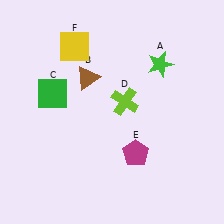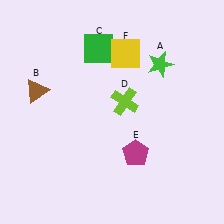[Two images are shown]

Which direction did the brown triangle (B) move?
The brown triangle (B) moved left.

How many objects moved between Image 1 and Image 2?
3 objects moved between the two images.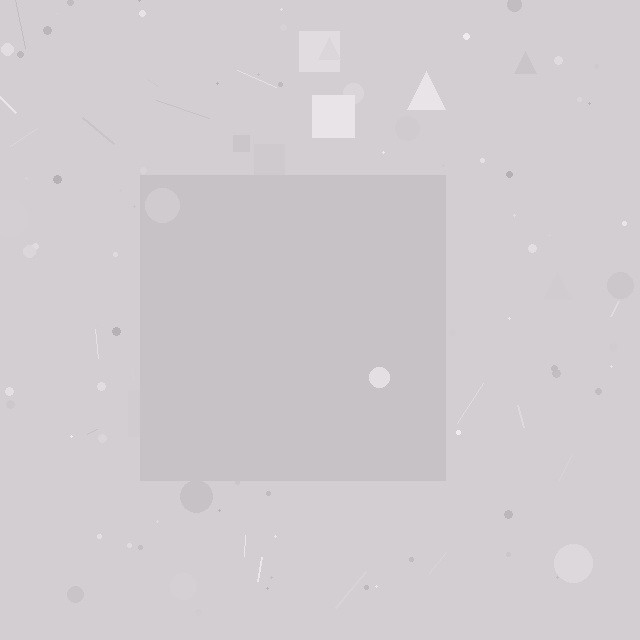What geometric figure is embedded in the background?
A square is embedded in the background.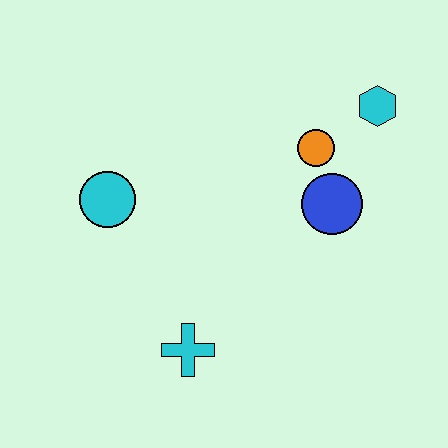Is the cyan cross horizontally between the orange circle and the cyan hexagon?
No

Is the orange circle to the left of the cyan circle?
No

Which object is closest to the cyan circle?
The cyan cross is closest to the cyan circle.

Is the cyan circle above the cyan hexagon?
No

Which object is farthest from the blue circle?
The cyan circle is farthest from the blue circle.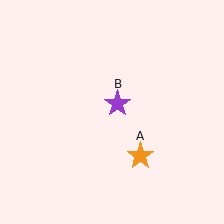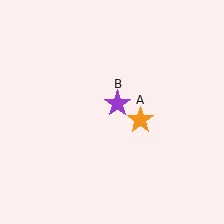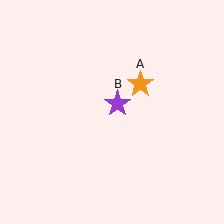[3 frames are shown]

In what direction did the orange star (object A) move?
The orange star (object A) moved up.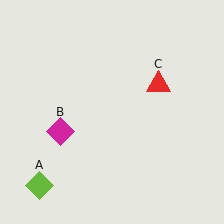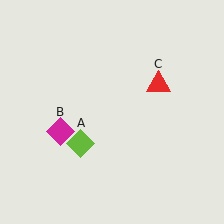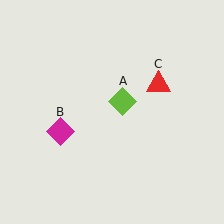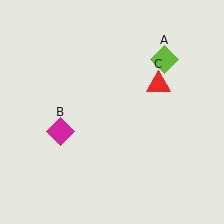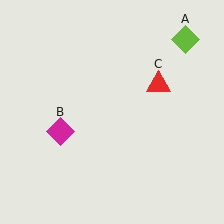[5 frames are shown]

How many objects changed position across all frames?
1 object changed position: lime diamond (object A).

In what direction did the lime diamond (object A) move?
The lime diamond (object A) moved up and to the right.